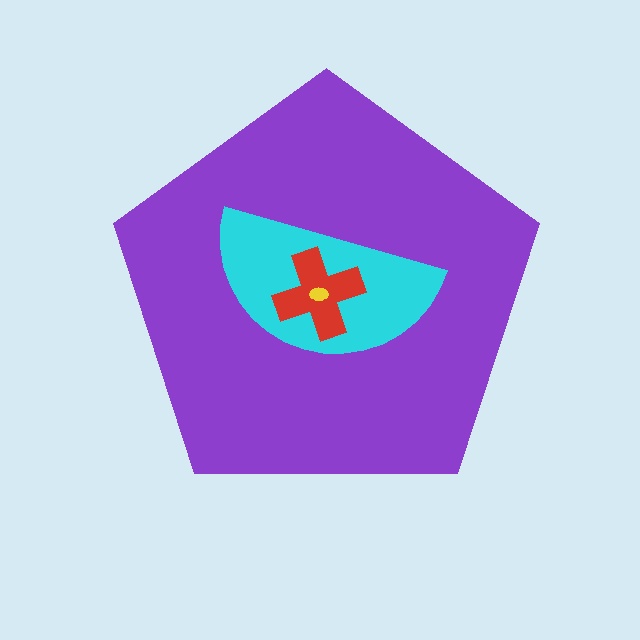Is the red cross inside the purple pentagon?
Yes.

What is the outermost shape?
The purple pentagon.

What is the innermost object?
The yellow ellipse.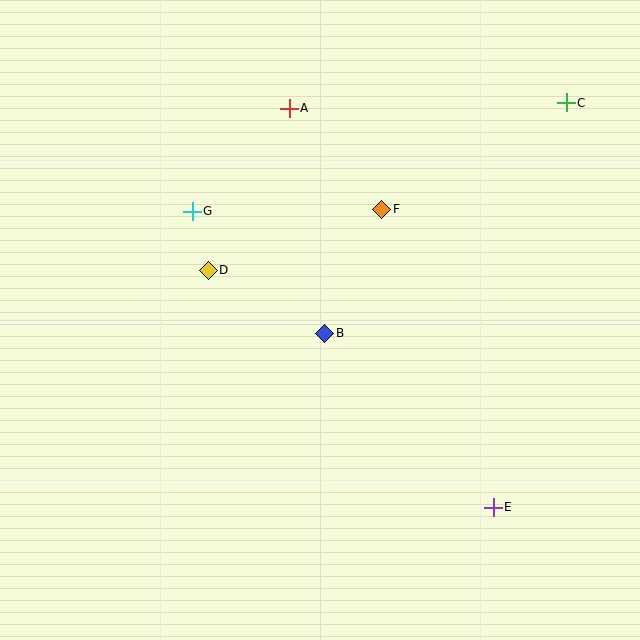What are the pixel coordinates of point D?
Point D is at (208, 270).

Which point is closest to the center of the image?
Point B at (325, 333) is closest to the center.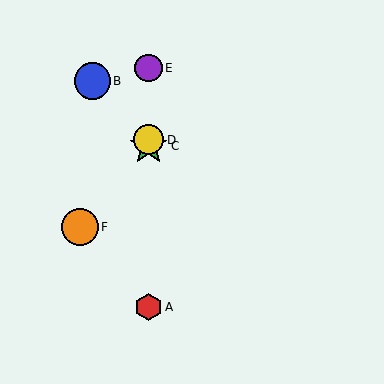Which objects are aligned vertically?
Objects A, C, D, E are aligned vertically.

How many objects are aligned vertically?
4 objects (A, C, D, E) are aligned vertically.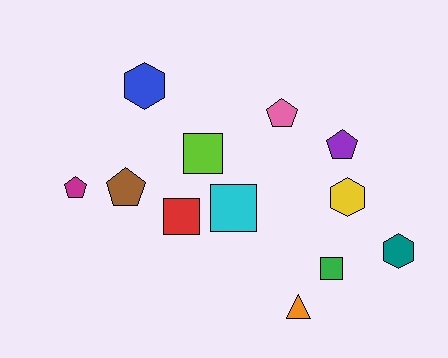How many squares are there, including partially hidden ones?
There are 4 squares.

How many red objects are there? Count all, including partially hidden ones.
There is 1 red object.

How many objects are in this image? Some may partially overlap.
There are 12 objects.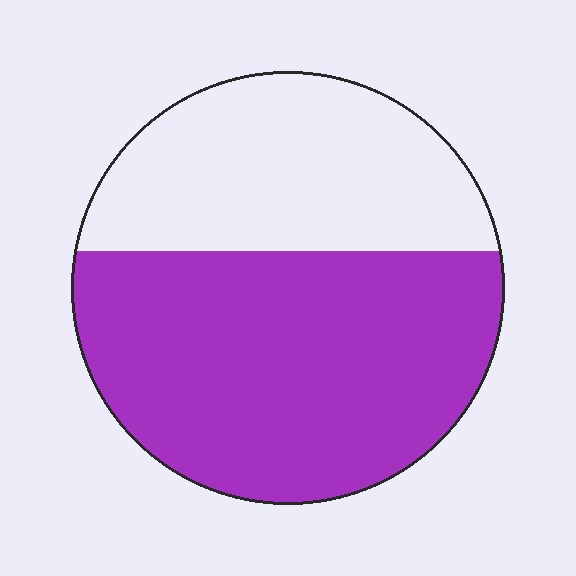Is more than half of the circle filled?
Yes.